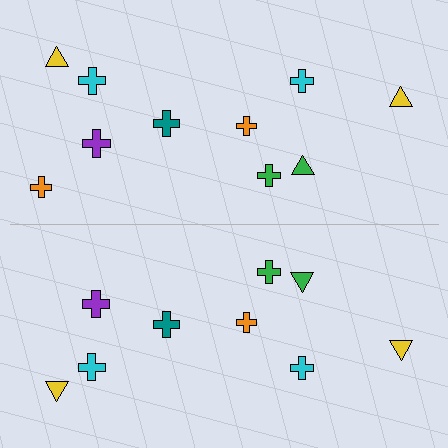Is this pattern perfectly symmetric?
No, the pattern is not perfectly symmetric. A orange cross is missing from the bottom side.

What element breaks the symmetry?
A orange cross is missing from the bottom side.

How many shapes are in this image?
There are 19 shapes in this image.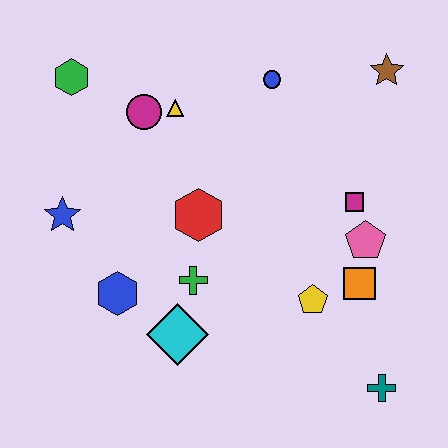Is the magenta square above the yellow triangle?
No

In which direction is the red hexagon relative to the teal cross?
The red hexagon is to the left of the teal cross.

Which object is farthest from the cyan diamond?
The brown star is farthest from the cyan diamond.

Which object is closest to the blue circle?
The yellow triangle is closest to the blue circle.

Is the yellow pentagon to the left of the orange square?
Yes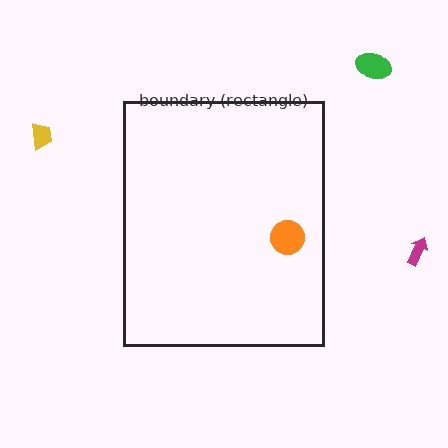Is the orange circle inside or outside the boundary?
Inside.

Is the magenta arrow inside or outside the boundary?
Outside.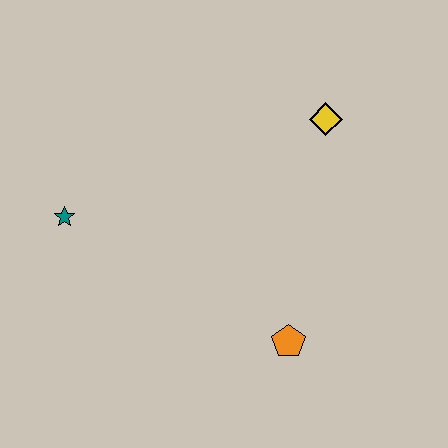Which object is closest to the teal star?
The orange pentagon is closest to the teal star.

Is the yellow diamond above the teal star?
Yes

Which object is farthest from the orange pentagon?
The teal star is farthest from the orange pentagon.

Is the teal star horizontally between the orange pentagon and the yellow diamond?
No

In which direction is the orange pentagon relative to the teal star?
The orange pentagon is to the right of the teal star.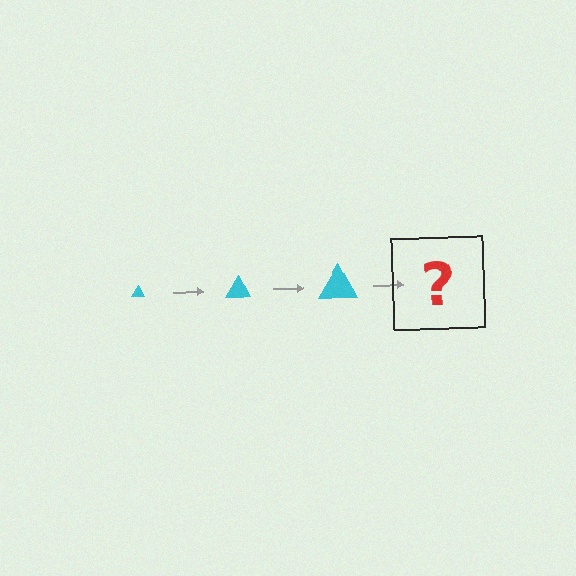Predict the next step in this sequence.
The next step is a cyan triangle, larger than the previous one.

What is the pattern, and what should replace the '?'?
The pattern is that the triangle gets progressively larger each step. The '?' should be a cyan triangle, larger than the previous one.